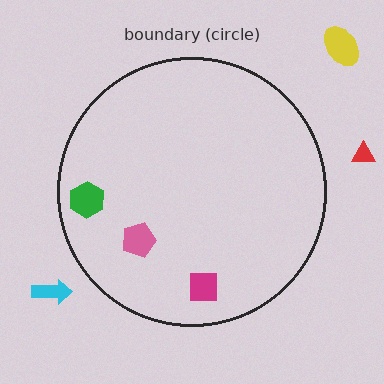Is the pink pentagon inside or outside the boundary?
Inside.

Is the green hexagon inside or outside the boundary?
Inside.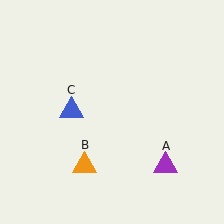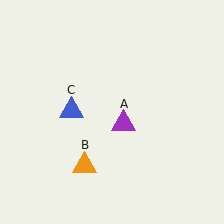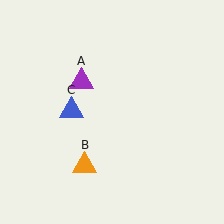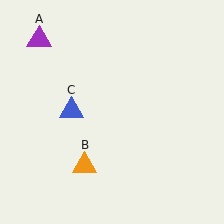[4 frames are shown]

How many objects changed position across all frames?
1 object changed position: purple triangle (object A).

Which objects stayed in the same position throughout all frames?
Orange triangle (object B) and blue triangle (object C) remained stationary.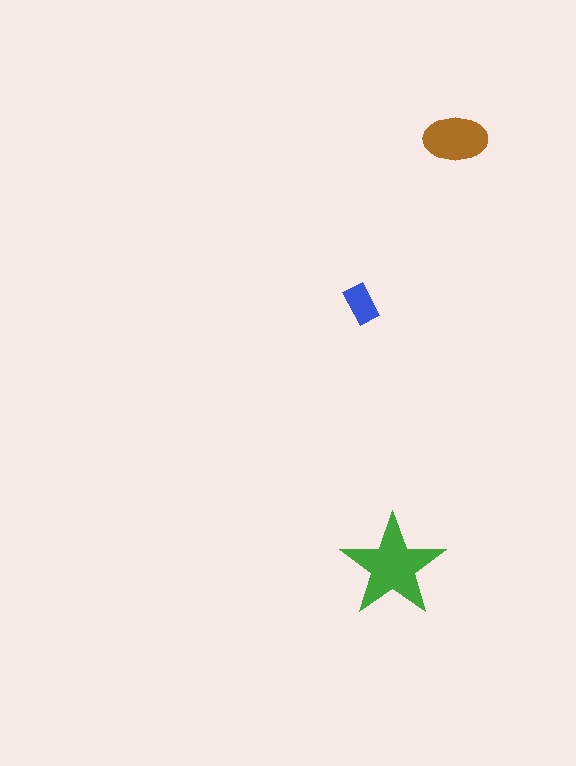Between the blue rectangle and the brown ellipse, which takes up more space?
The brown ellipse.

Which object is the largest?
The green star.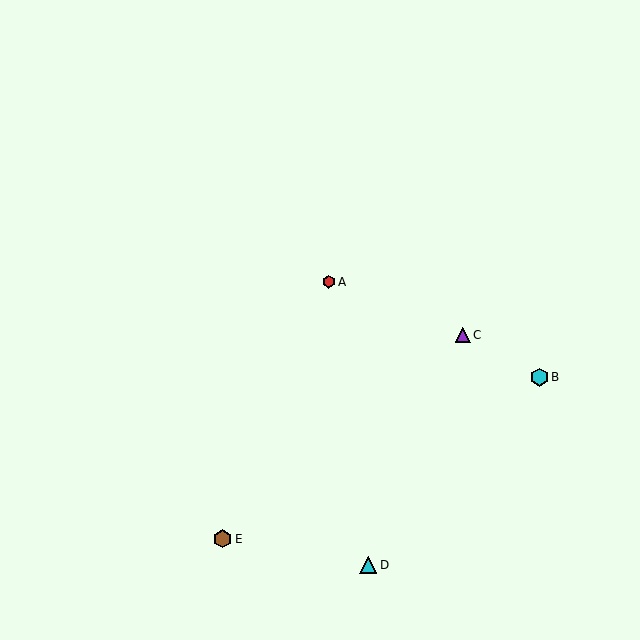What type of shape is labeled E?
Shape E is a brown hexagon.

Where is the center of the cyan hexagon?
The center of the cyan hexagon is at (539, 377).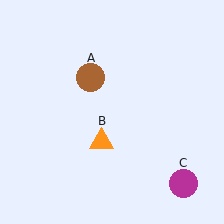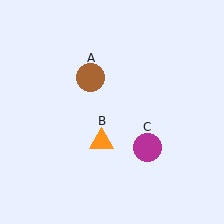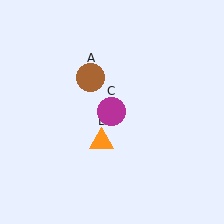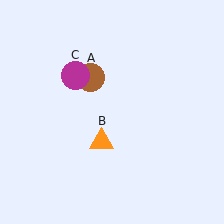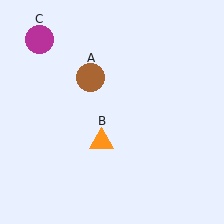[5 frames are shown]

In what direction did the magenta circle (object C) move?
The magenta circle (object C) moved up and to the left.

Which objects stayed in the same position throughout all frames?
Brown circle (object A) and orange triangle (object B) remained stationary.